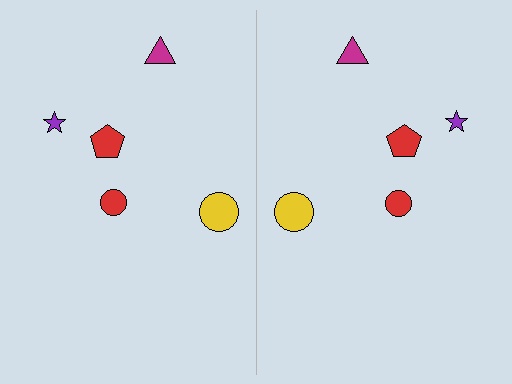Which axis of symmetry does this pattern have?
The pattern has a vertical axis of symmetry running through the center of the image.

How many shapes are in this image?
There are 10 shapes in this image.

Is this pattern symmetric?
Yes, this pattern has bilateral (reflection) symmetry.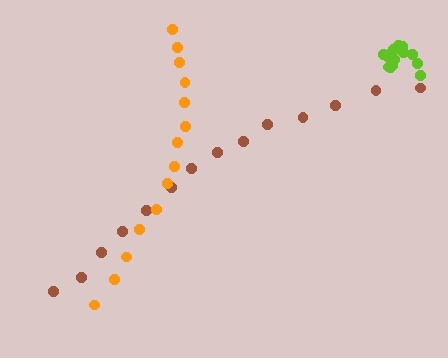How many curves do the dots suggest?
There are 3 distinct paths.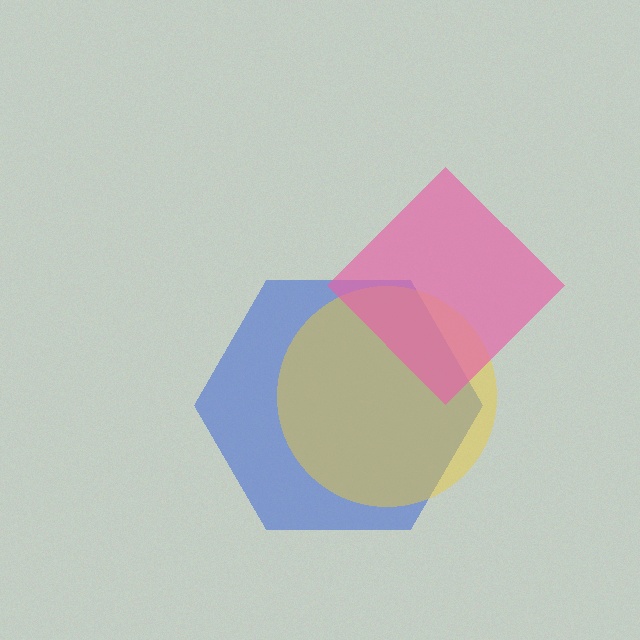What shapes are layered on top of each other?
The layered shapes are: a blue hexagon, a yellow circle, a pink diamond.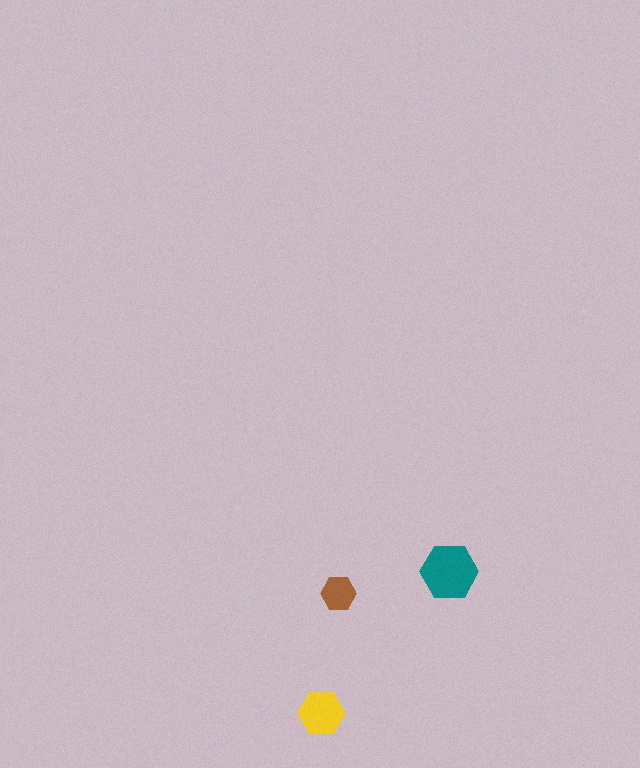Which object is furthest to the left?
The yellow hexagon is leftmost.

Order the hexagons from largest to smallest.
the teal one, the yellow one, the brown one.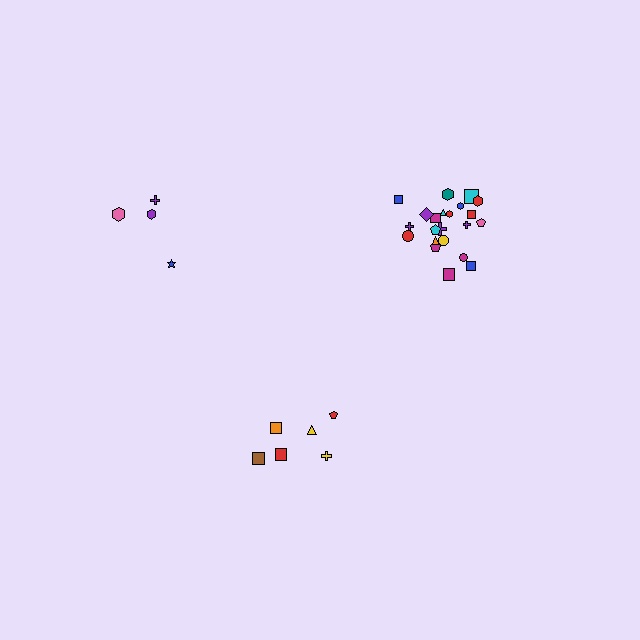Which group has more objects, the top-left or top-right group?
The top-right group.